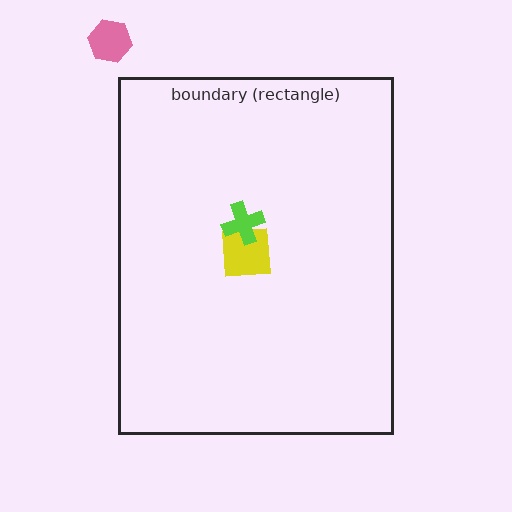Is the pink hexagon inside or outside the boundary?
Outside.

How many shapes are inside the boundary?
2 inside, 1 outside.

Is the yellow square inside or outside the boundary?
Inside.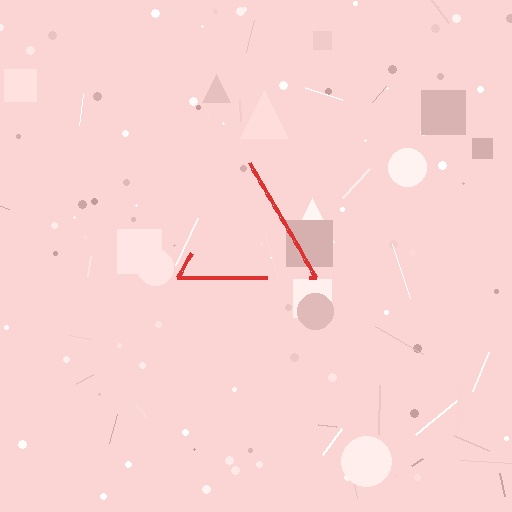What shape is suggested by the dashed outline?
The dashed outline suggests a triangle.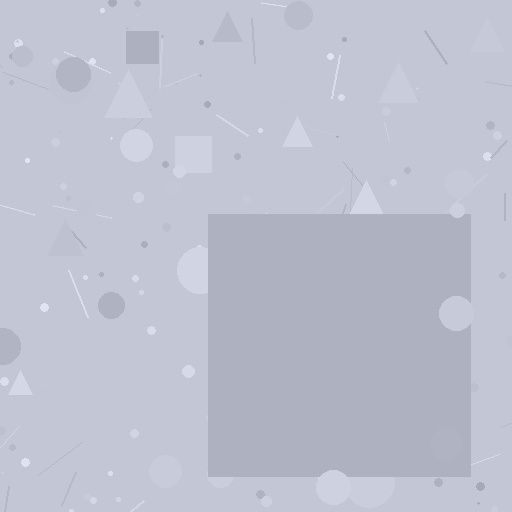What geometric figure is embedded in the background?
A square is embedded in the background.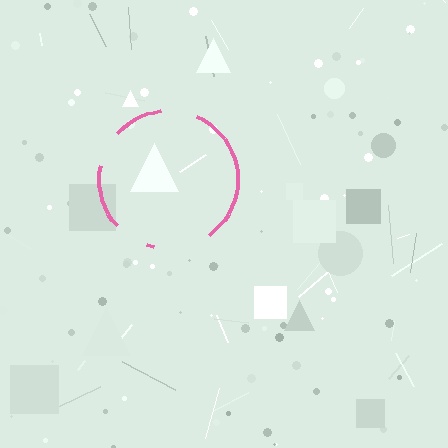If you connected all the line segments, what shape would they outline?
They would outline a circle.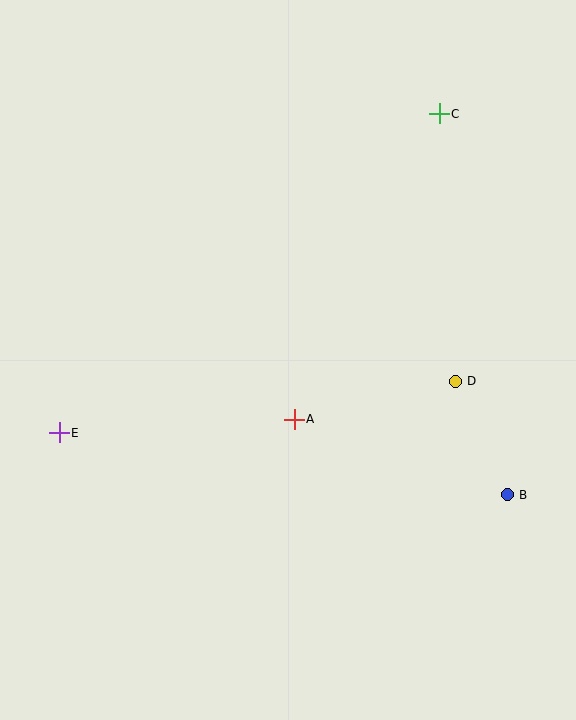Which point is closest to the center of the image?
Point A at (294, 419) is closest to the center.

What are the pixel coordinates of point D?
Point D is at (455, 381).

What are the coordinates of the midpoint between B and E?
The midpoint between B and E is at (283, 464).